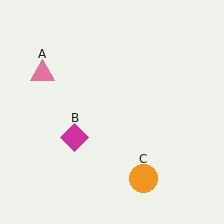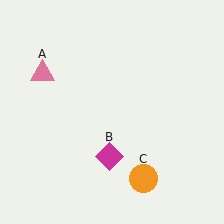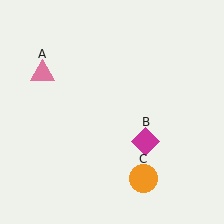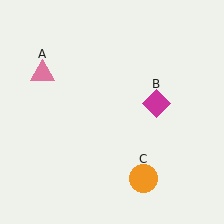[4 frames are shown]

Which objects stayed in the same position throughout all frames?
Pink triangle (object A) and orange circle (object C) remained stationary.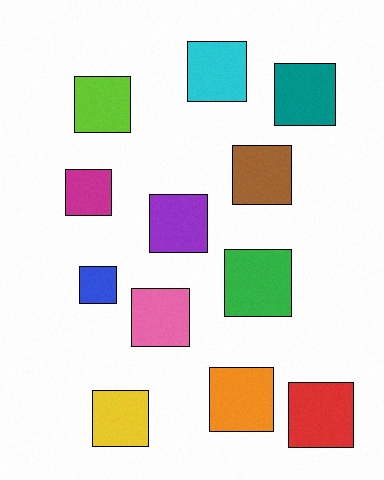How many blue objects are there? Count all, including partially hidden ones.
There is 1 blue object.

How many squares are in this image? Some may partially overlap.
There are 12 squares.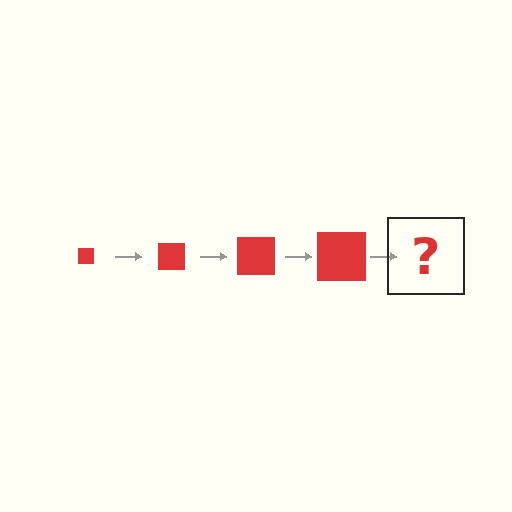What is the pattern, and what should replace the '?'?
The pattern is that the square gets progressively larger each step. The '?' should be a red square, larger than the previous one.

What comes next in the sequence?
The next element should be a red square, larger than the previous one.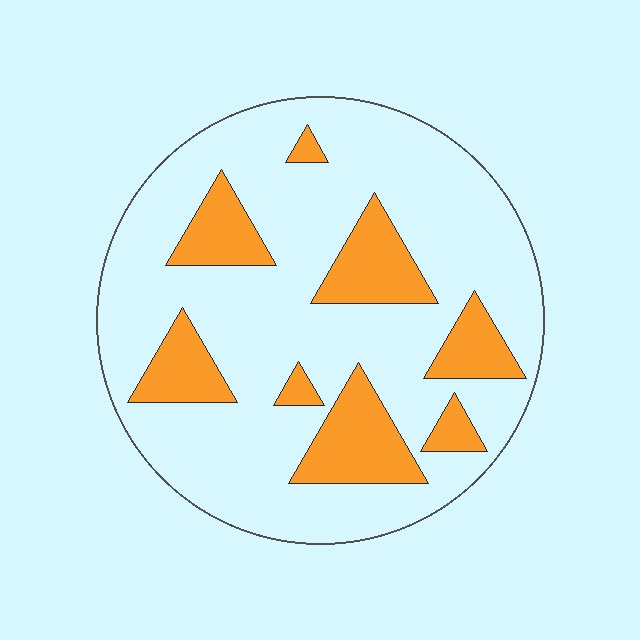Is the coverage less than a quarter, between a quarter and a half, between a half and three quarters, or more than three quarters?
Less than a quarter.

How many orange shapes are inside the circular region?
8.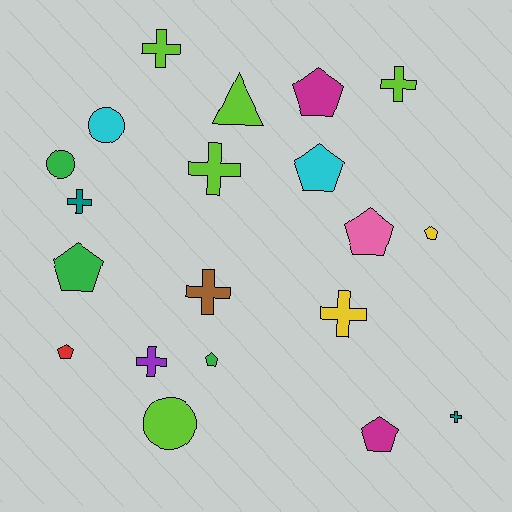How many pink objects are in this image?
There is 1 pink object.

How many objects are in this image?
There are 20 objects.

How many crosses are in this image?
There are 8 crosses.